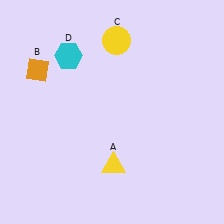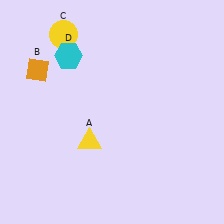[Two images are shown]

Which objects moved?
The objects that moved are: the yellow triangle (A), the yellow circle (C).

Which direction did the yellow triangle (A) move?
The yellow triangle (A) moved left.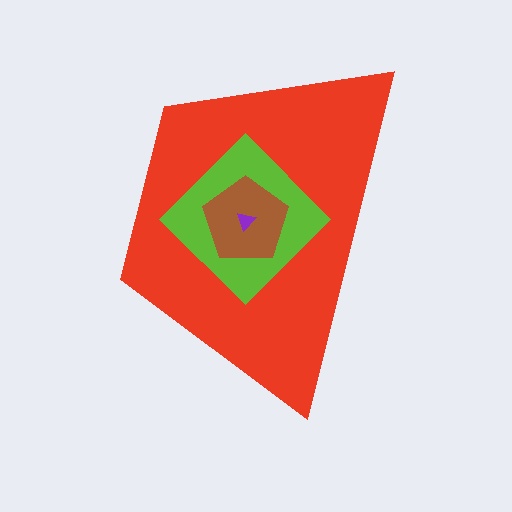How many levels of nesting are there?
4.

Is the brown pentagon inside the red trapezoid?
Yes.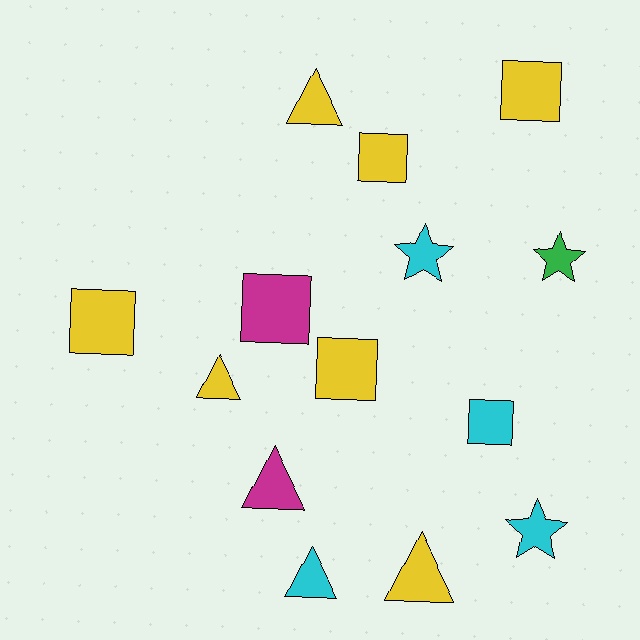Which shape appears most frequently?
Square, with 6 objects.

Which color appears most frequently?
Yellow, with 7 objects.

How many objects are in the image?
There are 14 objects.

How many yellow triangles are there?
There are 3 yellow triangles.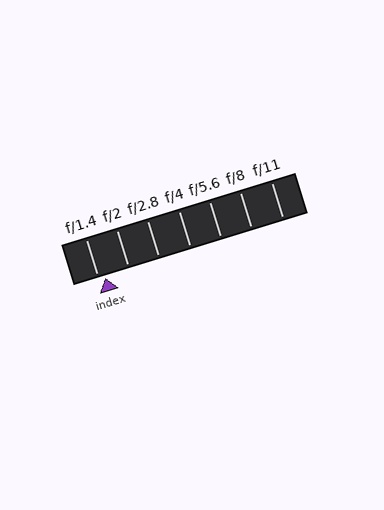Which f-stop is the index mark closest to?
The index mark is closest to f/1.4.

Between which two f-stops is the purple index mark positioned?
The index mark is between f/1.4 and f/2.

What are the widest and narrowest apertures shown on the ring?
The widest aperture shown is f/1.4 and the narrowest is f/11.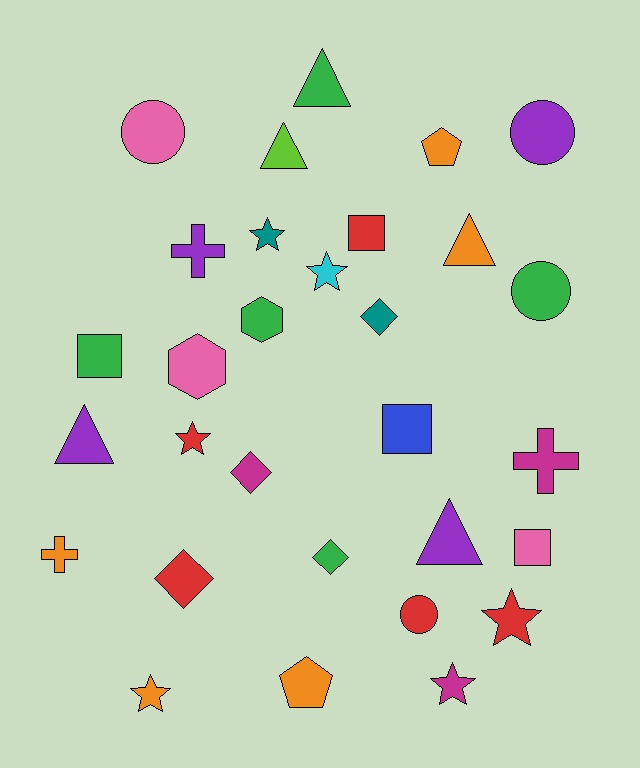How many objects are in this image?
There are 30 objects.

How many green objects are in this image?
There are 5 green objects.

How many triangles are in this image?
There are 5 triangles.